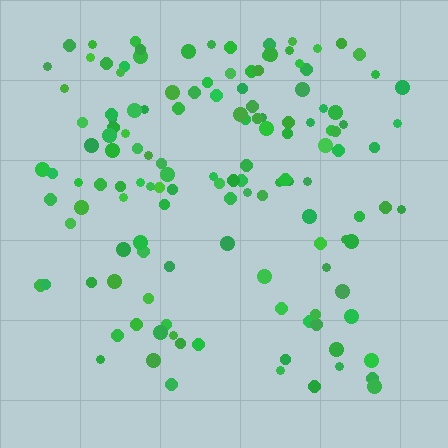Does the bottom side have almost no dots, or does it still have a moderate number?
Still a moderate number, just noticeably fewer than the top.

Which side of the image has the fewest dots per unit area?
The bottom.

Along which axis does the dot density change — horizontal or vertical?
Vertical.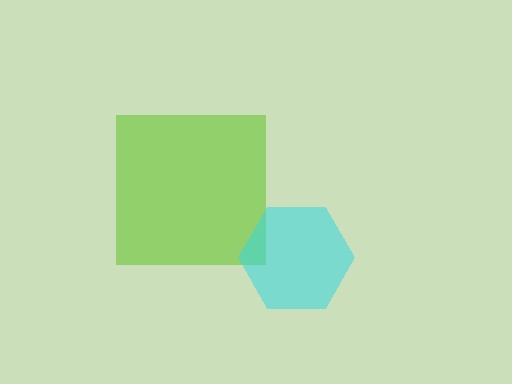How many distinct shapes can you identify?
There are 2 distinct shapes: a lime square, a cyan hexagon.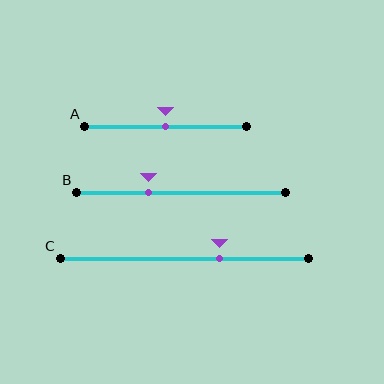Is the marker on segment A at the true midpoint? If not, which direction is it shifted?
Yes, the marker on segment A is at the true midpoint.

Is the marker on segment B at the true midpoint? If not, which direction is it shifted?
No, the marker on segment B is shifted to the left by about 15% of the segment length.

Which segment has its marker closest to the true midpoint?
Segment A has its marker closest to the true midpoint.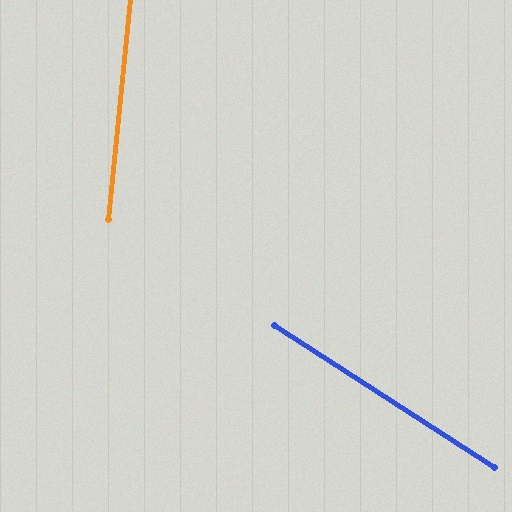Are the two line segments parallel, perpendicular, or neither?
Neither parallel nor perpendicular — they differ by about 63°.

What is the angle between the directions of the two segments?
Approximately 63 degrees.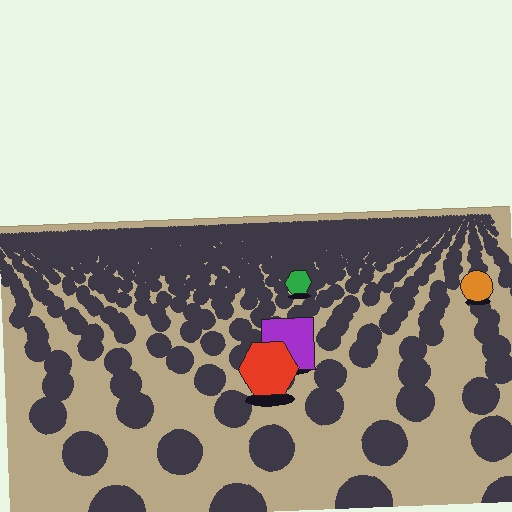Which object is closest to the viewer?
The red hexagon is closest. The texture marks near it are larger and more spread out.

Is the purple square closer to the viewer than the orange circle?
Yes. The purple square is closer — you can tell from the texture gradient: the ground texture is coarser near it.